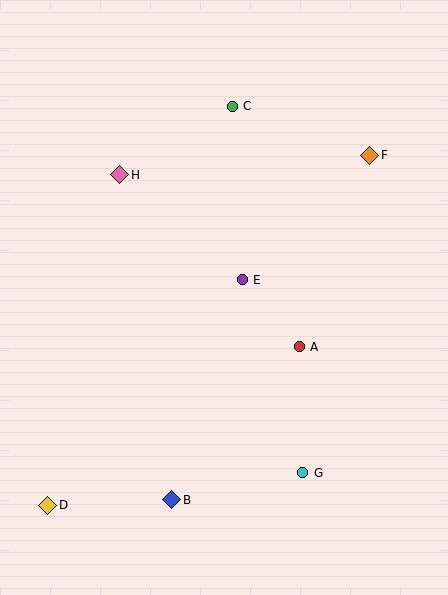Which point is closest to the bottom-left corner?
Point D is closest to the bottom-left corner.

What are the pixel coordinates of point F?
Point F is at (370, 155).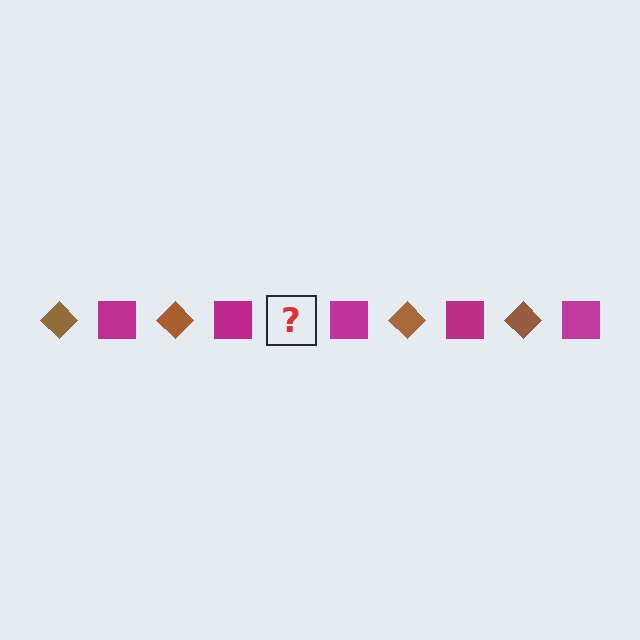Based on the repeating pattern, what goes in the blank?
The blank should be a brown diamond.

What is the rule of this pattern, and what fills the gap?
The rule is that the pattern alternates between brown diamond and magenta square. The gap should be filled with a brown diamond.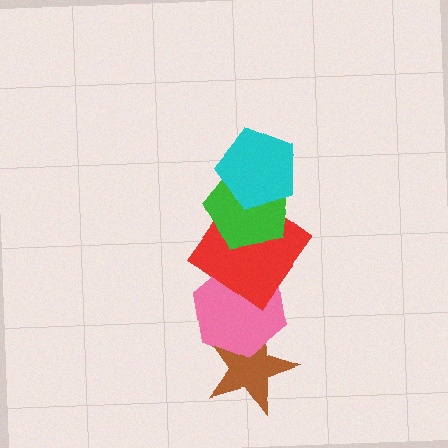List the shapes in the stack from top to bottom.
From top to bottom: the cyan pentagon, the green pentagon, the red diamond, the pink hexagon, the brown star.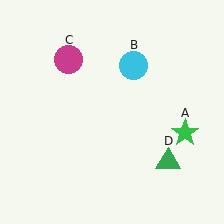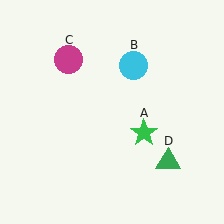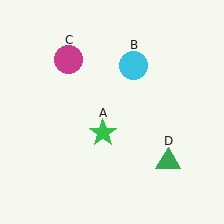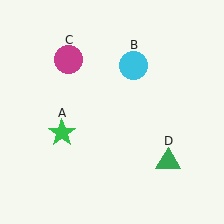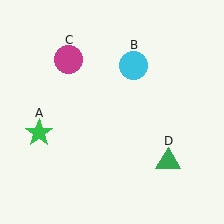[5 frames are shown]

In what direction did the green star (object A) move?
The green star (object A) moved left.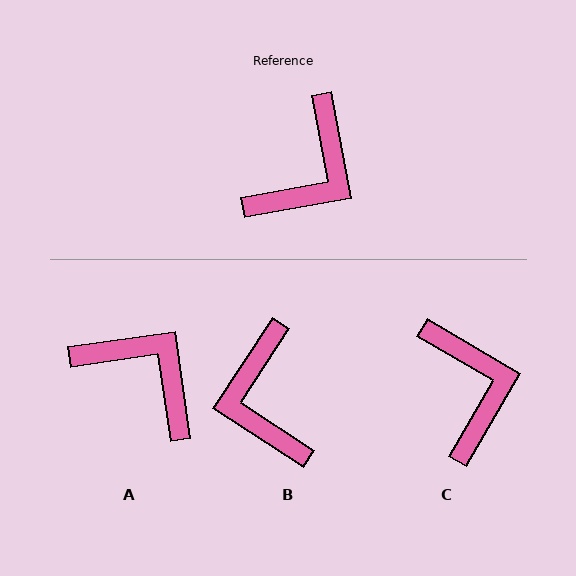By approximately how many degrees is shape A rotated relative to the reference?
Approximately 88 degrees counter-clockwise.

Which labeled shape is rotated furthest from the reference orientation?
B, about 134 degrees away.